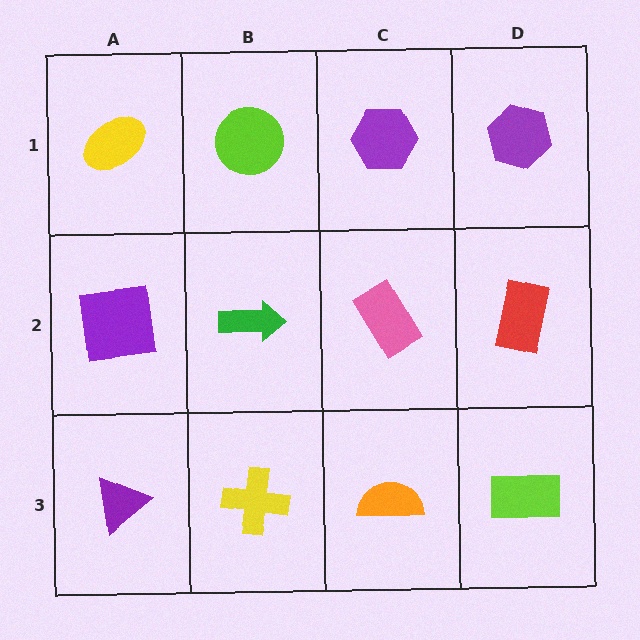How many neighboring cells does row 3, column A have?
2.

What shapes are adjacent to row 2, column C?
A purple hexagon (row 1, column C), an orange semicircle (row 3, column C), a green arrow (row 2, column B), a red rectangle (row 2, column D).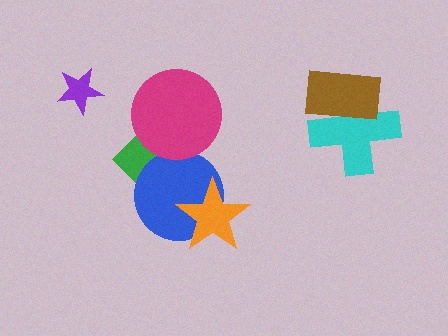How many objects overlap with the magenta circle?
1 object overlaps with the magenta circle.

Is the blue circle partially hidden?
Yes, it is partially covered by another shape.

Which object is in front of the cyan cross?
The brown rectangle is in front of the cyan cross.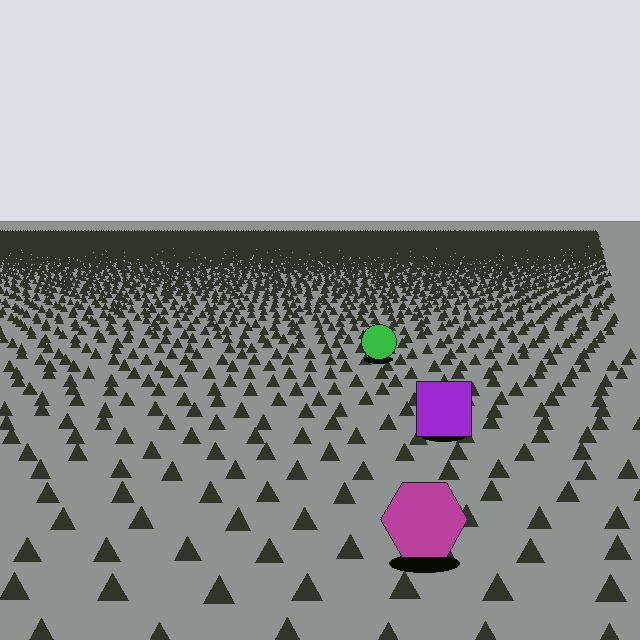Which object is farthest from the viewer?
The green circle is farthest from the viewer. It appears smaller and the ground texture around it is denser.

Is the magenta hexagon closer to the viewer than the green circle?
Yes. The magenta hexagon is closer — you can tell from the texture gradient: the ground texture is coarser near it.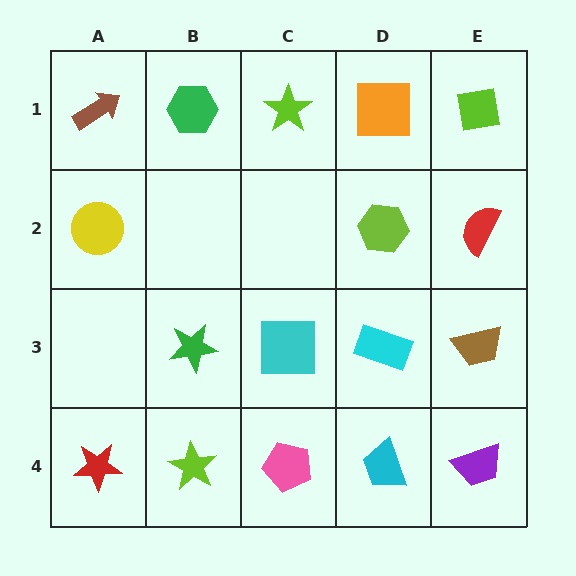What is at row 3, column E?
A brown trapezoid.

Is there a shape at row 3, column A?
No, that cell is empty.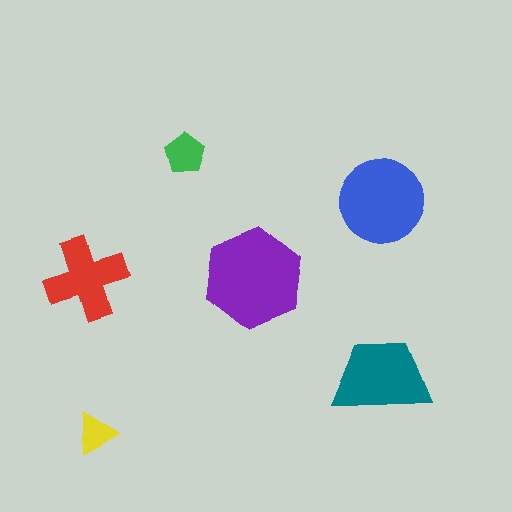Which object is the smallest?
The yellow triangle.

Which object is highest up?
The green pentagon is topmost.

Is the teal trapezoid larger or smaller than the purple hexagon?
Smaller.